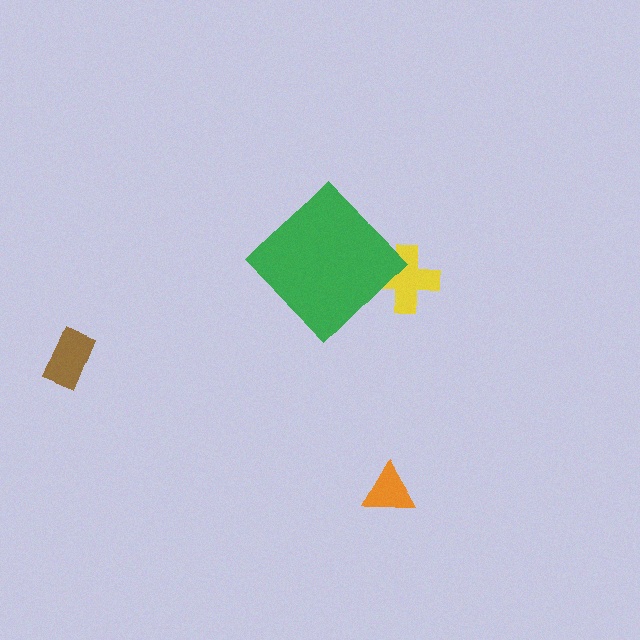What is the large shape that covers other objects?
A green diamond.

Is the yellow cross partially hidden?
Yes, the yellow cross is partially hidden behind the green diamond.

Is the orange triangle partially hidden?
No, the orange triangle is fully visible.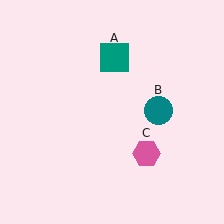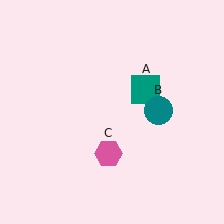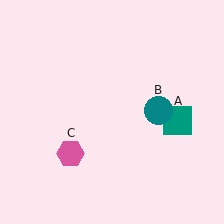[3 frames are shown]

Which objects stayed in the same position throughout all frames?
Teal circle (object B) remained stationary.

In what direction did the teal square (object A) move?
The teal square (object A) moved down and to the right.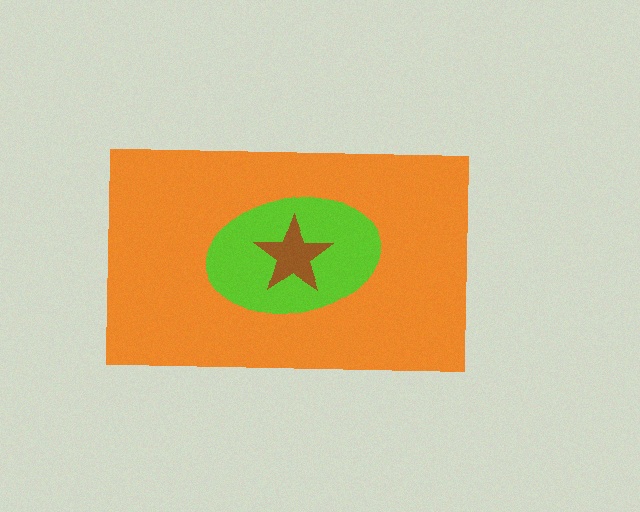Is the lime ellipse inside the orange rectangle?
Yes.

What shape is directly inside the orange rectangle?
The lime ellipse.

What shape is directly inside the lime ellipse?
The brown star.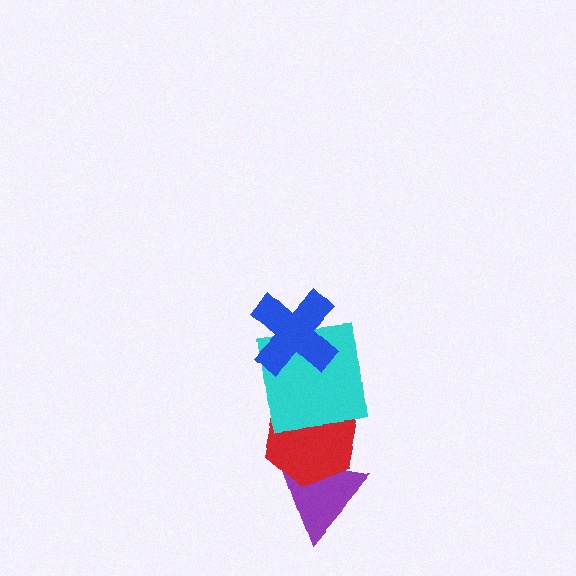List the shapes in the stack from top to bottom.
From top to bottom: the blue cross, the cyan square, the red hexagon, the purple triangle.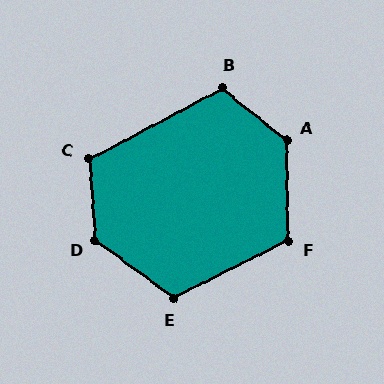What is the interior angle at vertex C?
Approximately 114 degrees (obtuse).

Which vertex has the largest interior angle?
D, at approximately 131 degrees.